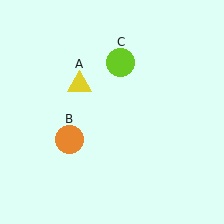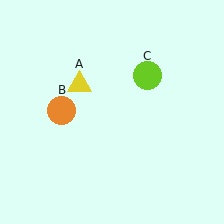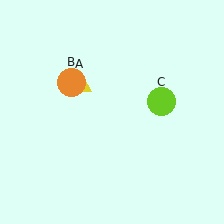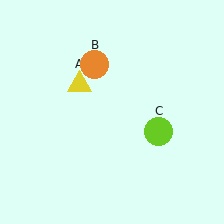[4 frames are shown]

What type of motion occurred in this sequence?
The orange circle (object B), lime circle (object C) rotated clockwise around the center of the scene.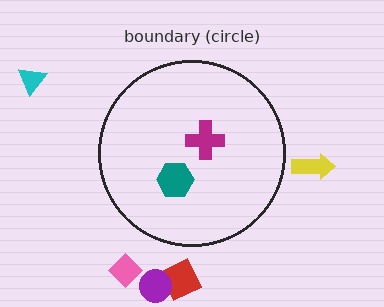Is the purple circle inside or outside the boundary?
Outside.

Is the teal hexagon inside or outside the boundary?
Inside.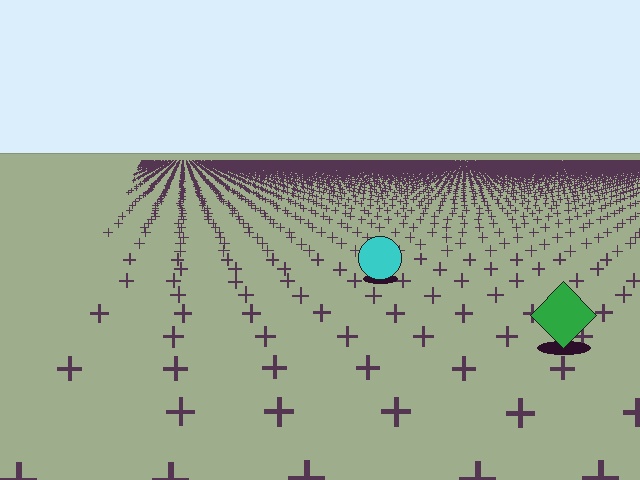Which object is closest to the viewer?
The green diamond is closest. The texture marks near it are larger and more spread out.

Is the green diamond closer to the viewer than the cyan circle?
Yes. The green diamond is closer — you can tell from the texture gradient: the ground texture is coarser near it.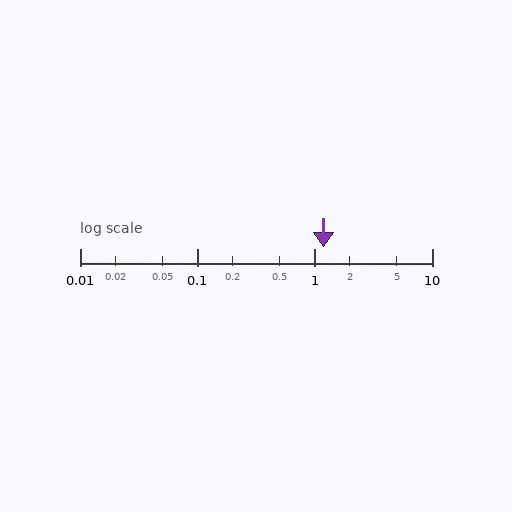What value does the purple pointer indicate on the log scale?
The pointer indicates approximately 1.2.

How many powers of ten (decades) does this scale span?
The scale spans 3 decades, from 0.01 to 10.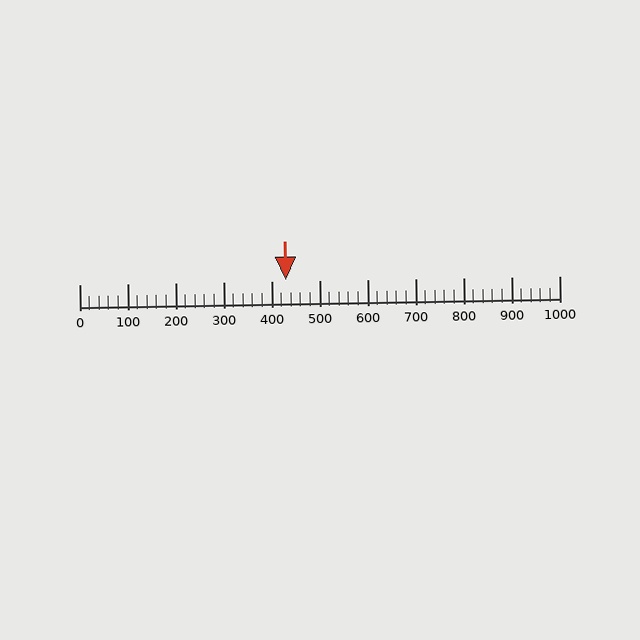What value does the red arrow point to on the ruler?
The red arrow points to approximately 431.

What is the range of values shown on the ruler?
The ruler shows values from 0 to 1000.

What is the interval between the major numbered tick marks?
The major tick marks are spaced 100 units apart.